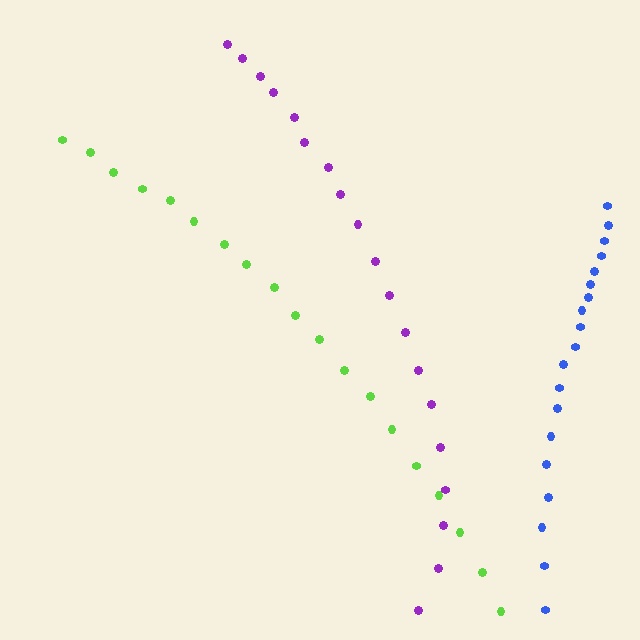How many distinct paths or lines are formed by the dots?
There are 3 distinct paths.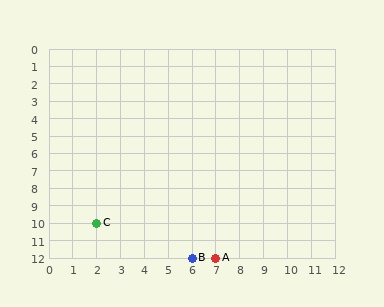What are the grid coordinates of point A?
Point A is at grid coordinates (7, 12).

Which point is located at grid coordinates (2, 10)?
Point C is at (2, 10).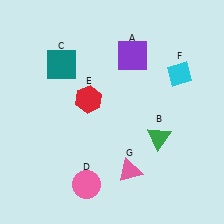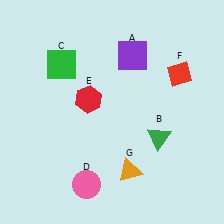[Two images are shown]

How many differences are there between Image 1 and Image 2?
There are 3 differences between the two images.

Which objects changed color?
C changed from teal to green. F changed from cyan to red. G changed from pink to orange.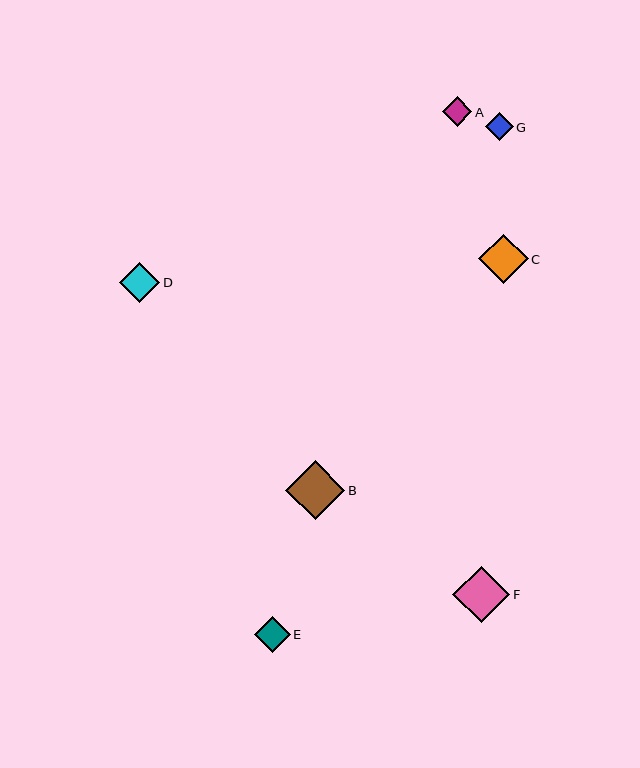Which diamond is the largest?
Diamond B is the largest with a size of approximately 59 pixels.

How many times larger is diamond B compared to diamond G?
Diamond B is approximately 2.1 times the size of diamond G.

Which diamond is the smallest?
Diamond G is the smallest with a size of approximately 28 pixels.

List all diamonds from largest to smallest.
From largest to smallest: B, F, C, D, E, A, G.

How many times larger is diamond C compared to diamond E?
Diamond C is approximately 1.4 times the size of diamond E.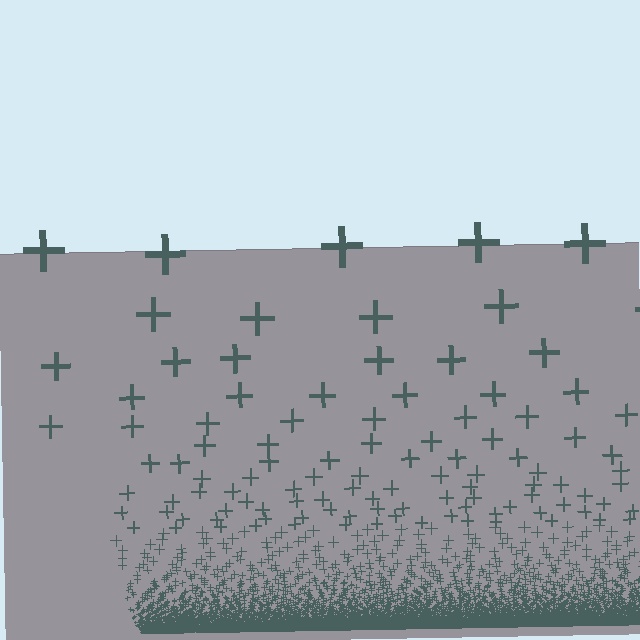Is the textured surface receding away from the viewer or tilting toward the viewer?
The surface appears to tilt toward the viewer. Texture elements get larger and sparser toward the top.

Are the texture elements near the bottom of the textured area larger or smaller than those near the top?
Smaller. The gradient is inverted — elements near the bottom are smaller and denser.